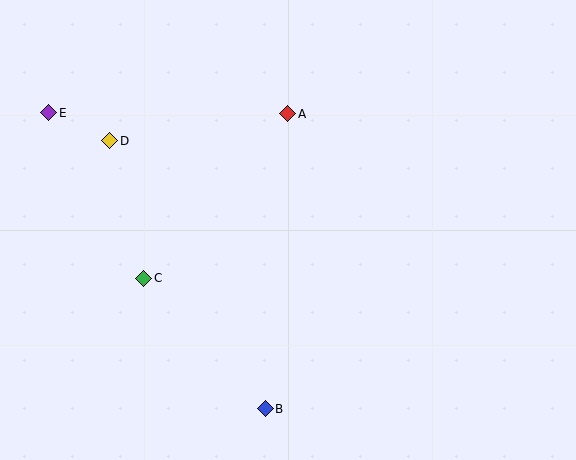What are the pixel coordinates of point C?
Point C is at (144, 278).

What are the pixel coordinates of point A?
Point A is at (288, 114).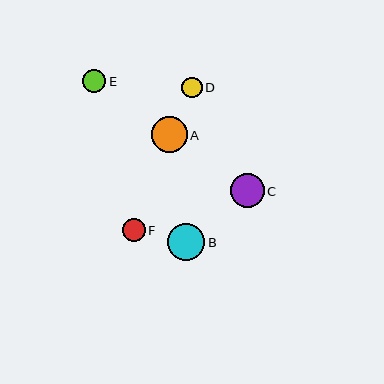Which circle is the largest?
Circle B is the largest with a size of approximately 37 pixels.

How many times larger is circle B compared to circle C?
Circle B is approximately 1.1 times the size of circle C.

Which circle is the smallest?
Circle D is the smallest with a size of approximately 20 pixels.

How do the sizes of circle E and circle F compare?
Circle E and circle F are approximately the same size.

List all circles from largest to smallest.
From largest to smallest: B, A, C, E, F, D.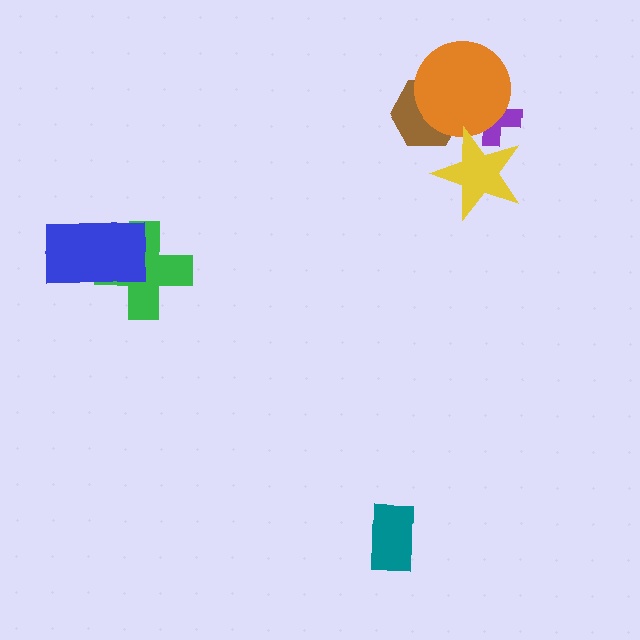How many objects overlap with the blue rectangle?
1 object overlaps with the blue rectangle.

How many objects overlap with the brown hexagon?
1 object overlaps with the brown hexagon.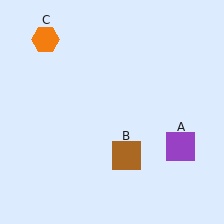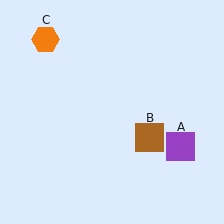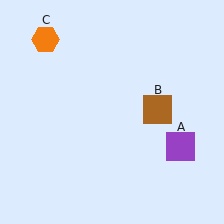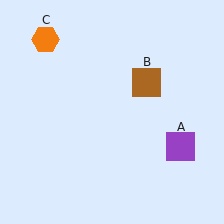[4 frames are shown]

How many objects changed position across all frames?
1 object changed position: brown square (object B).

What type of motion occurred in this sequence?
The brown square (object B) rotated counterclockwise around the center of the scene.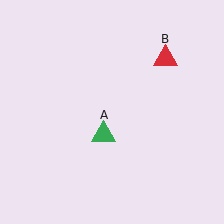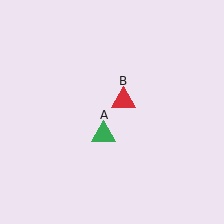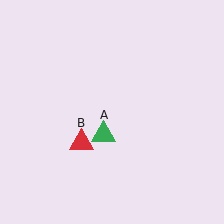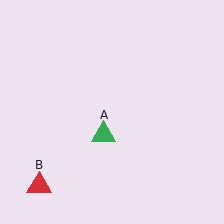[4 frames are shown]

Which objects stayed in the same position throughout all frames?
Green triangle (object A) remained stationary.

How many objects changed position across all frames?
1 object changed position: red triangle (object B).